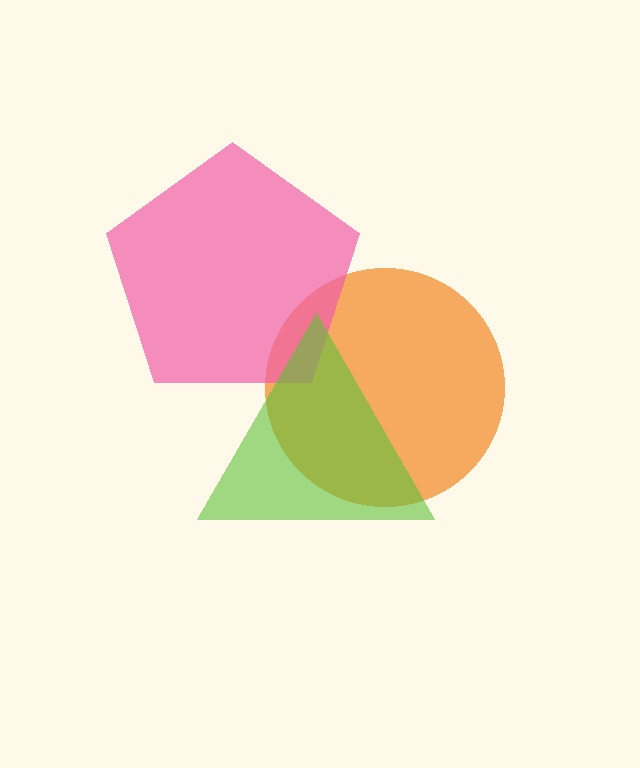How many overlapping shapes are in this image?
There are 3 overlapping shapes in the image.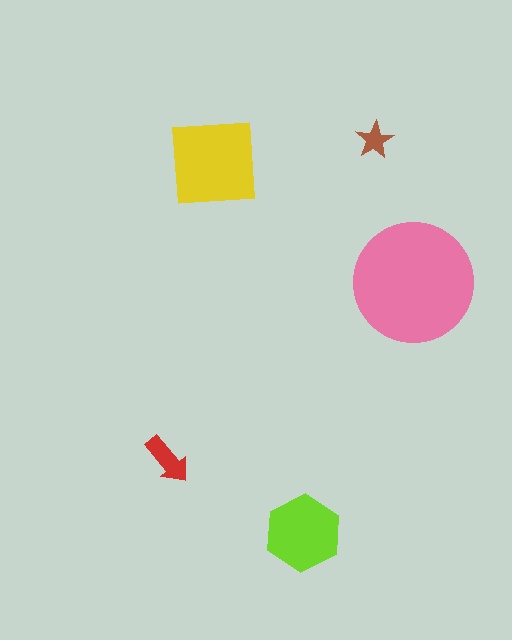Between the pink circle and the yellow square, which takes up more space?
The pink circle.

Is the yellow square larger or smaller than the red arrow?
Larger.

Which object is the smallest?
The brown star.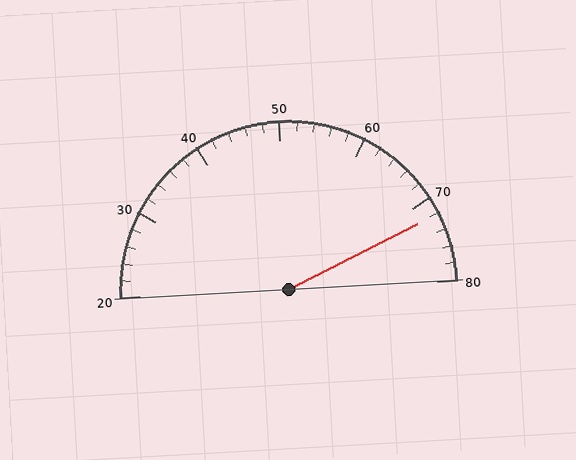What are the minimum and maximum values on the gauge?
The gauge ranges from 20 to 80.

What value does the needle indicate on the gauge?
The needle indicates approximately 72.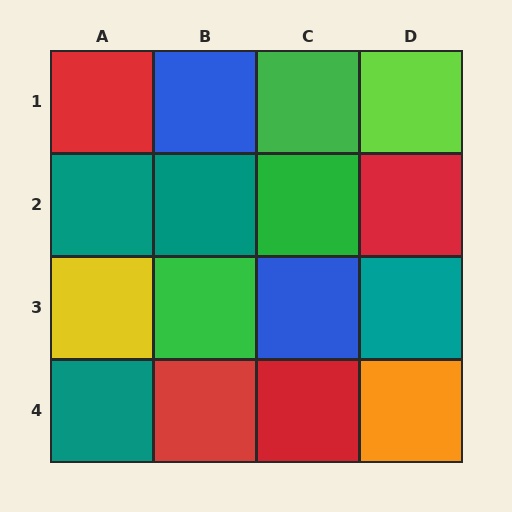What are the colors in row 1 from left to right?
Red, blue, green, lime.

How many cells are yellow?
1 cell is yellow.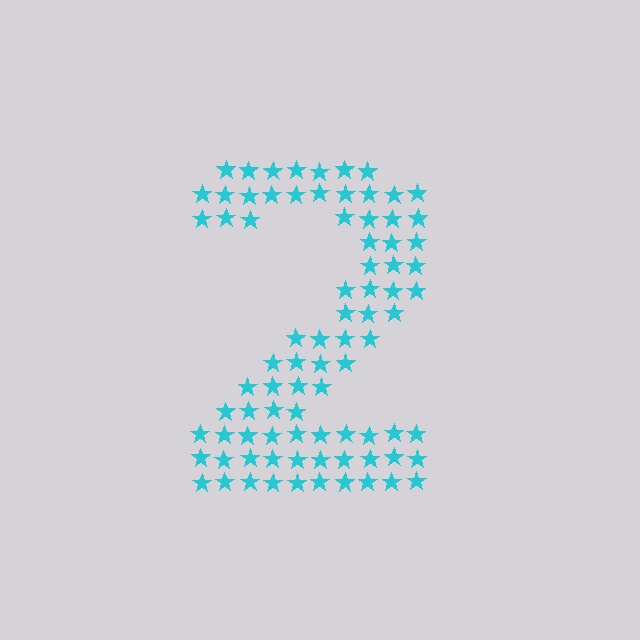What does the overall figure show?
The overall figure shows the digit 2.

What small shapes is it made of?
It is made of small stars.